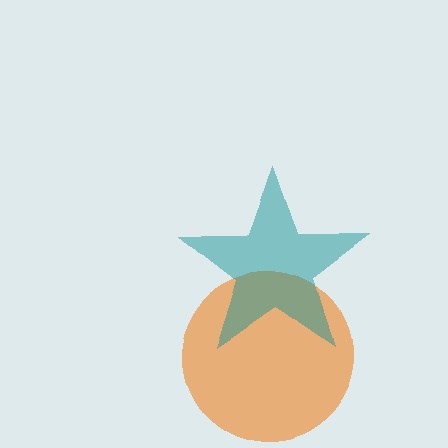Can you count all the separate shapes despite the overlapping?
Yes, there are 2 separate shapes.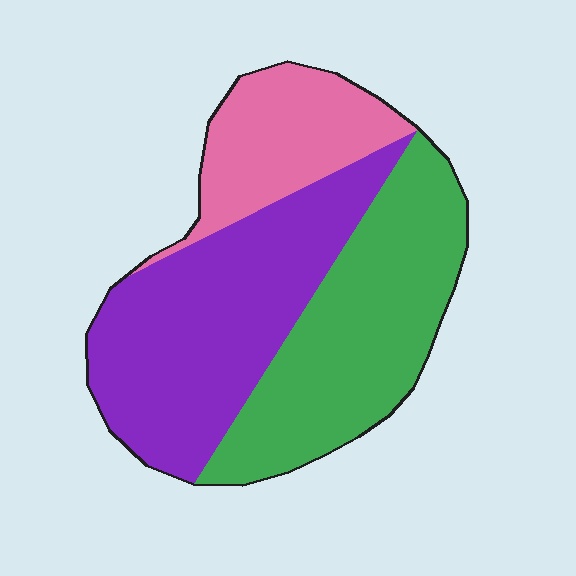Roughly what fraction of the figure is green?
Green takes up between a third and a half of the figure.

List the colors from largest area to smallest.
From largest to smallest: purple, green, pink.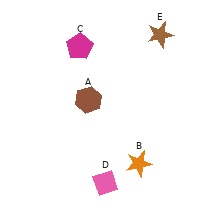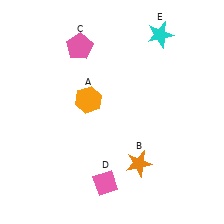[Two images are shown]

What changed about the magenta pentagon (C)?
In Image 1, C is magenta. In Image 2, it changed to pink.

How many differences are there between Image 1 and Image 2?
There are 3 differences between the two images.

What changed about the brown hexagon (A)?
In Image 1, A is brown. In Image 2, it changed to orange.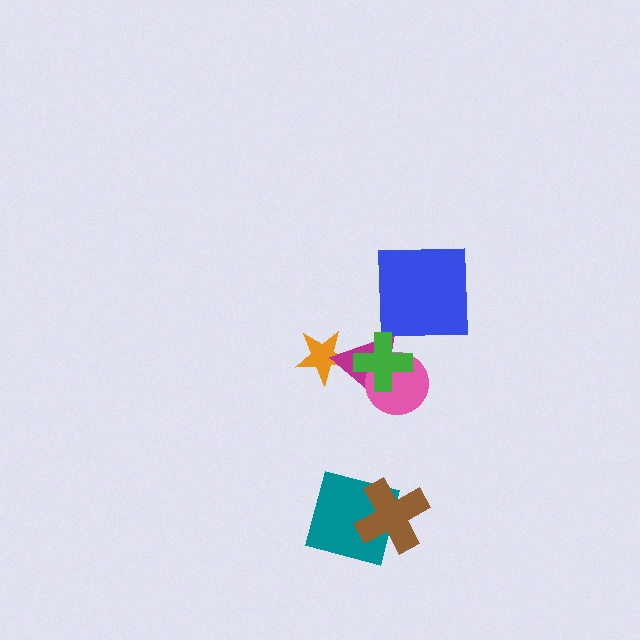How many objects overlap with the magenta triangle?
3 objects overlap with the magenta triangle.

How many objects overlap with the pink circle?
2 objects overlap with the pink circle.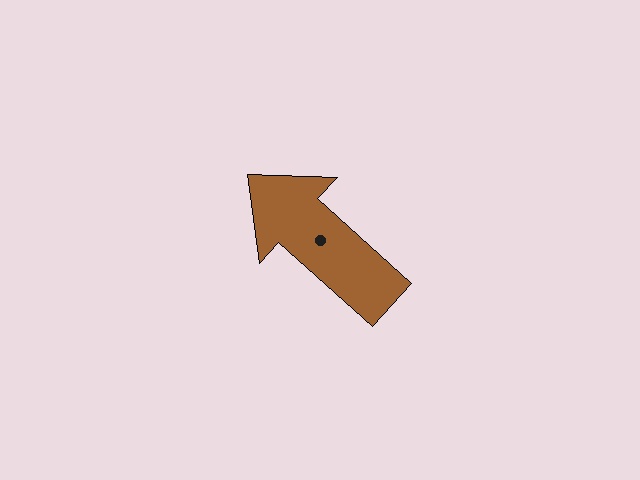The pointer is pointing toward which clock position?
Roughly 10 o'clock.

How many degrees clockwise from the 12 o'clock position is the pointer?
Approximately 312 degrees.